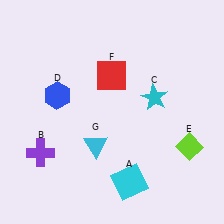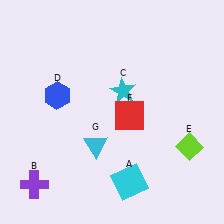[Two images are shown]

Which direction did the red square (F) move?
The red square (F) moved down.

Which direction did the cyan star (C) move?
The cyan star (C) moved left.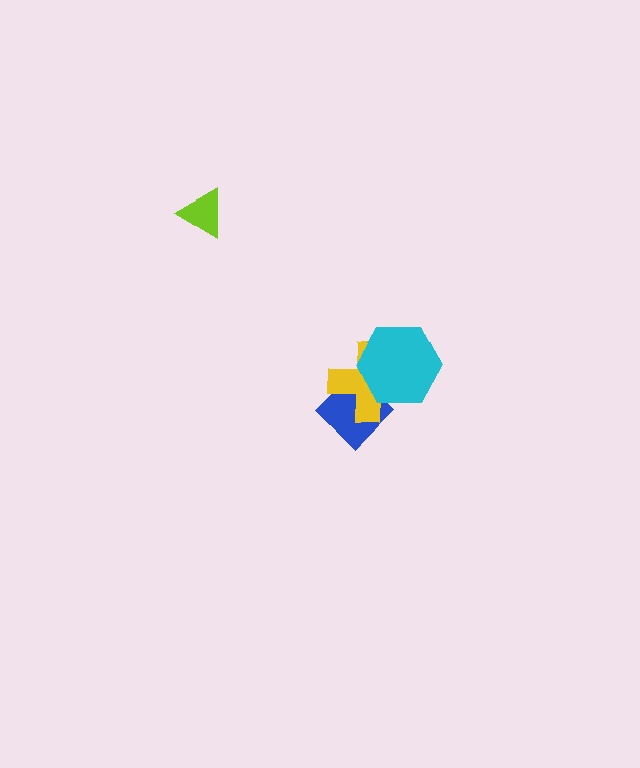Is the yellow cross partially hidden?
Yes, it is partially covered by another shape.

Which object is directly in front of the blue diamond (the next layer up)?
The yellow cross is directly in front of the blue diamond.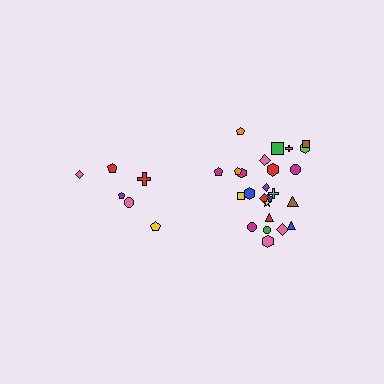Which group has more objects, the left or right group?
The right group.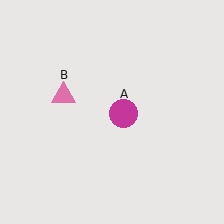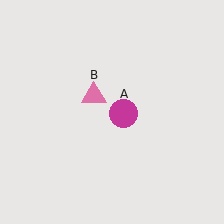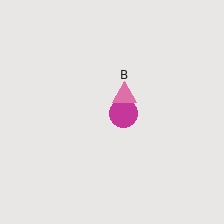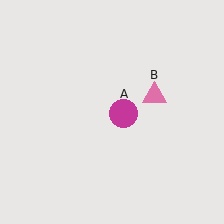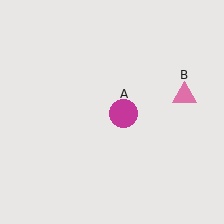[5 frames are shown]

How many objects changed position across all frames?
1 object changed position: pink triangle (object B).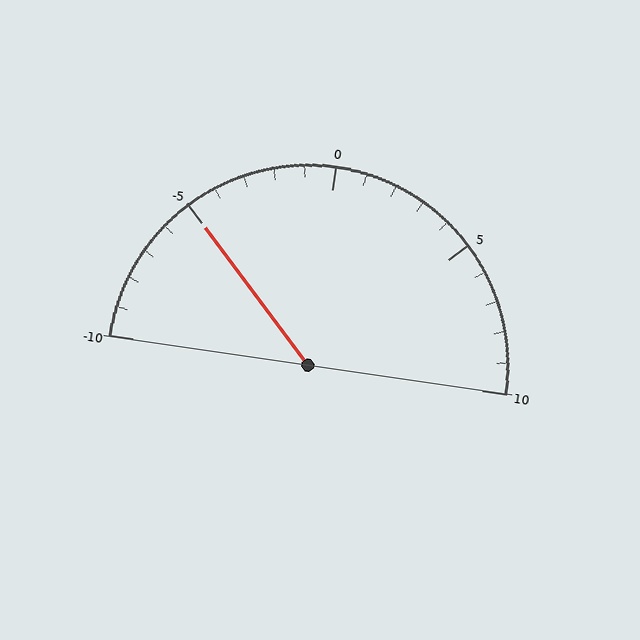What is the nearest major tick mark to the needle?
The nearest major tick mark is -5.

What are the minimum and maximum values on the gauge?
The gauge ranges from -10 to 10.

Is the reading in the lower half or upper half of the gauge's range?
The reading is in the lower half of the range (-10 to 10).